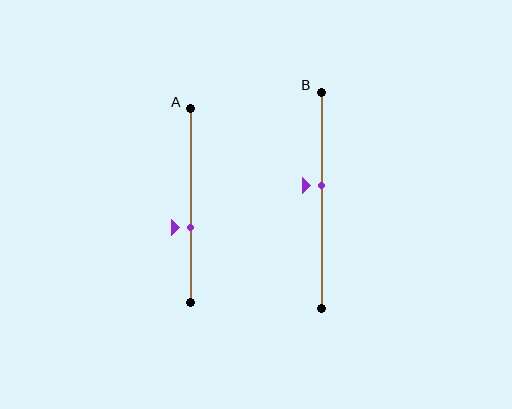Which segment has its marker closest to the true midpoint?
Segment B has its marker closest to the true midpoint.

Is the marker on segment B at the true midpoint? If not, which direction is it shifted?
No, the marker on segment B is shifted upward by about 7% of the segment length.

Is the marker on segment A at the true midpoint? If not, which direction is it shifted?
No, the marker on segment A is shifted downward by about 11% of the segment length.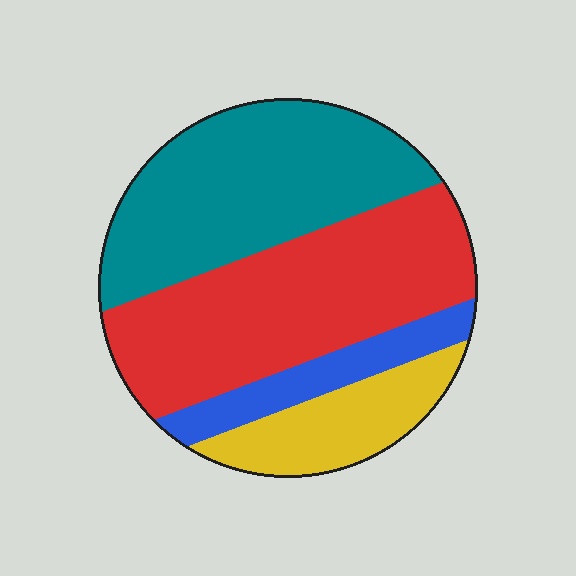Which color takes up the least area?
Blue, at roughly 10%.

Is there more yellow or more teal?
Teal.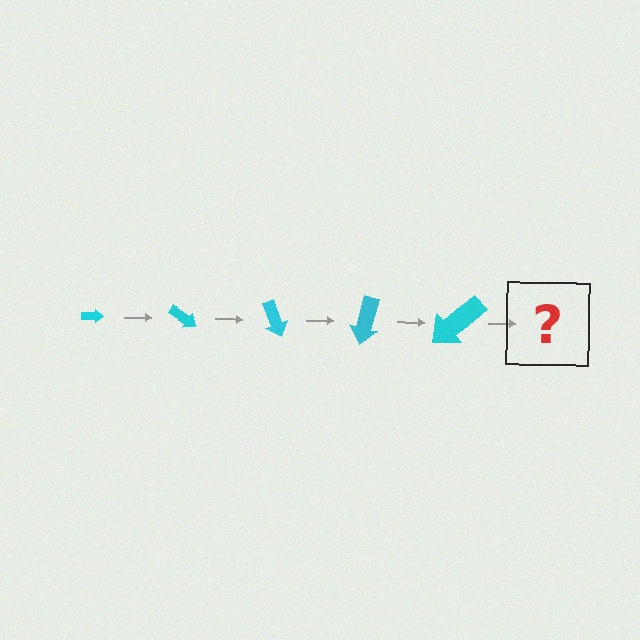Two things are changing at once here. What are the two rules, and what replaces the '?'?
The two rules are that the arrow grows larger each step and it rotates 35 degrees each step. The '?' should be an arrow, larger than the previous one and rotated 175 degrees from the start.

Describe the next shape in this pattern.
It should be an arrow, larger than the previous one and rotated 175 degrees from the start.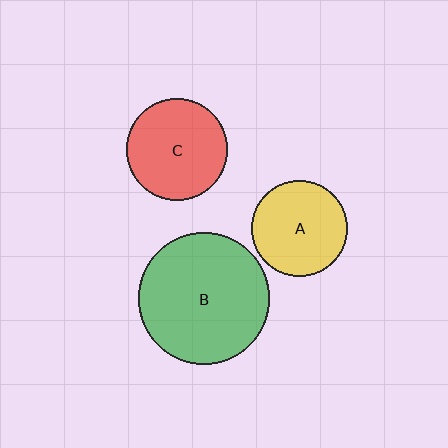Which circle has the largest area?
Circle B (green).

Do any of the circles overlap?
No, none of the circles overlap.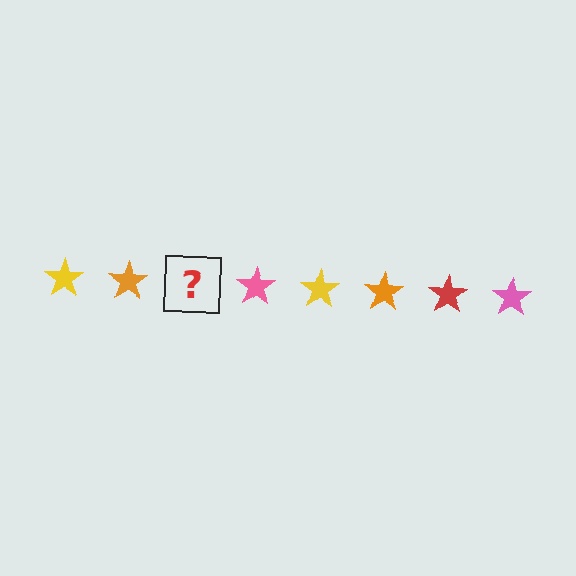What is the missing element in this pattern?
The missing element is a red star.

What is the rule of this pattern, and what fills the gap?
The rule is that the pattern cycles through yellow, orange, red, pink stars. The gap should be filled with a red star.